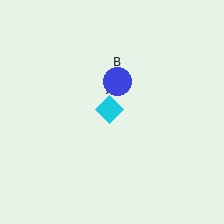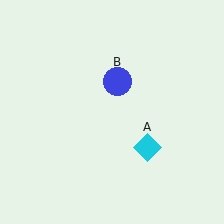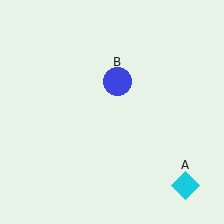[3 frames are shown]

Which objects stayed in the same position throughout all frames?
Blue circle (object B) remained stationary.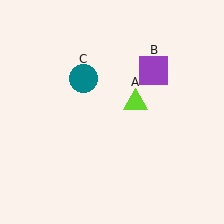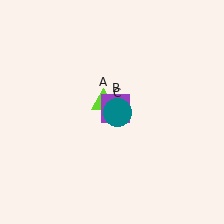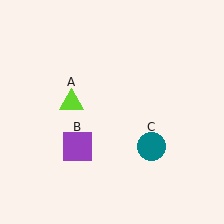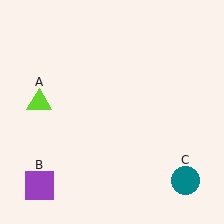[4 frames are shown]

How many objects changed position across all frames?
3 objects changed position: lime triangle (object A), purple square (object B), teal circle (object C).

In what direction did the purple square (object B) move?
The purple square (object B) moved down and to the left.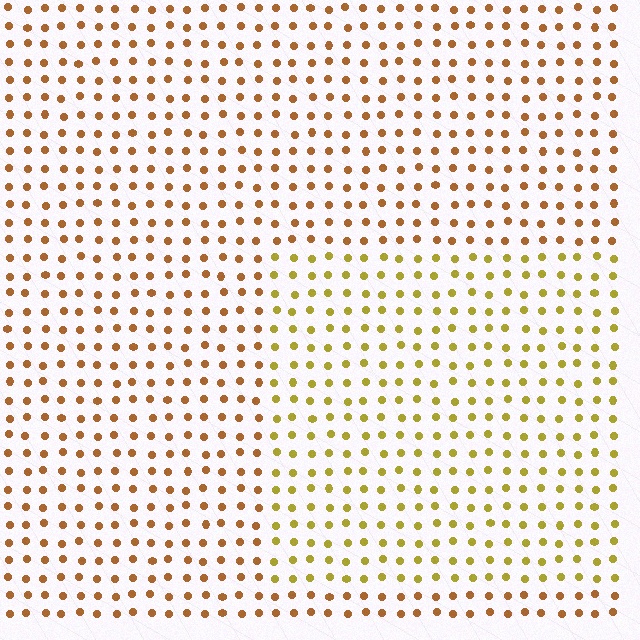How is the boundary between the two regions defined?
The boundary is defined purely by a slight shift in hue (about 30 degrees). Spacing, size, and orientation are identical on both sides.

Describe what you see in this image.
The image is filled with small brown elements in a uniform arrangement. A rectangle-shaped region is visible where the elements are tinted to a slightly different hue, forming a subtle color boundary.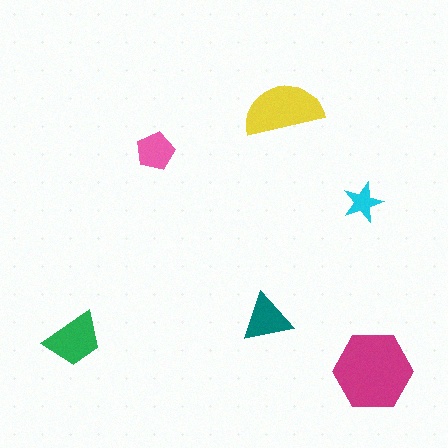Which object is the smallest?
The cyan star.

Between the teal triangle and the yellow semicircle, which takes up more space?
The yellow semicircle.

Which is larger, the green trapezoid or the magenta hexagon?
The magenta hexagon.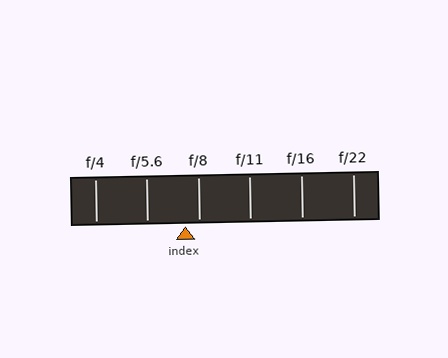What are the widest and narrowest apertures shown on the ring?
The widest aperture shown is f/4 and the narrowest is f/22.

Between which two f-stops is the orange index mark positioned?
The index mark is between f/5.6 and f/8.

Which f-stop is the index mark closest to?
The index mark is closest to f/8.